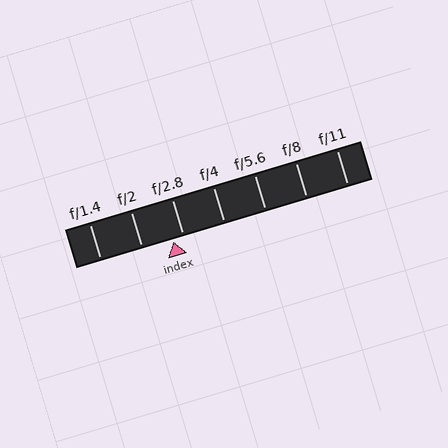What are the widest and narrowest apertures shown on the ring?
The widest aperture shown is f/1.4 and the narrowest is f/11.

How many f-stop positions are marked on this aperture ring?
There are 7 f-stop positions marked.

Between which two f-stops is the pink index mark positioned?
The index mark is between f/2 and f/2.8.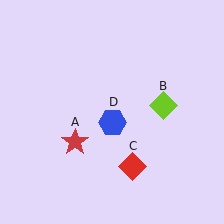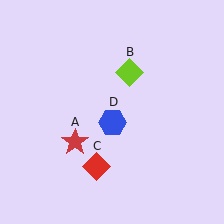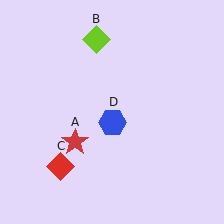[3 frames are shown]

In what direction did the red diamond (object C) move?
The red diamond (object C) moved left.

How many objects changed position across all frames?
2 objects changed position: lime diamond (object B), red diamond (object C).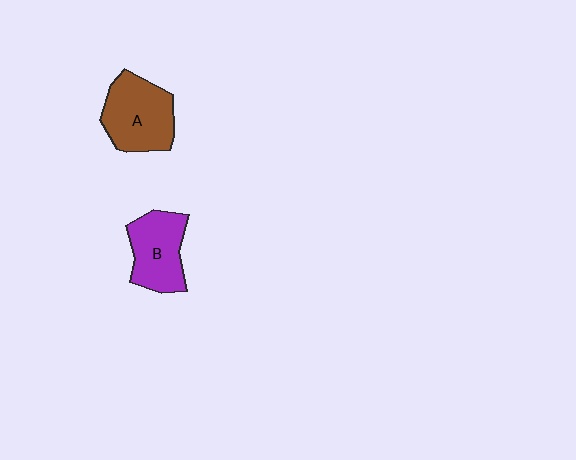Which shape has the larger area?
Shape A (brown).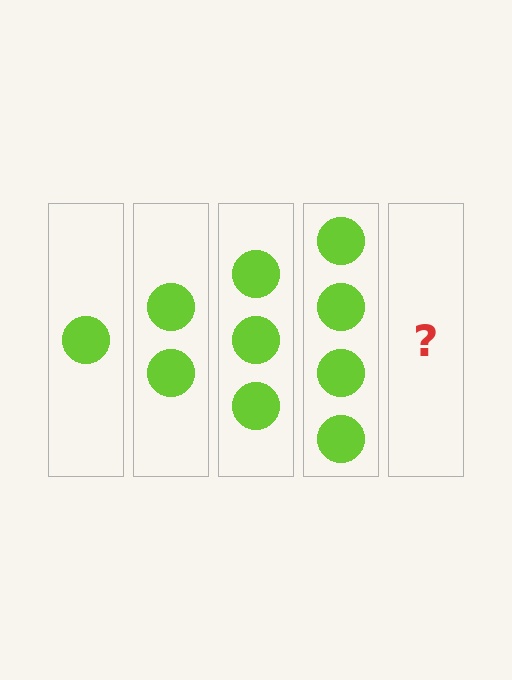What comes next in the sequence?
The next element should be 5 circles.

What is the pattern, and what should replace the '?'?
The pattern is that each step adds one more circle. The '?' should be 5 circles.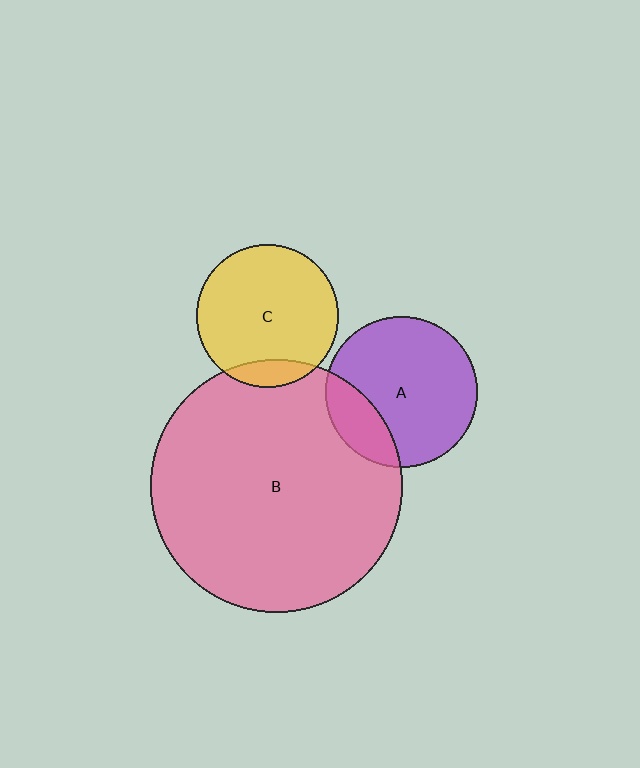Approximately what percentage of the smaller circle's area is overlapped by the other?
Approximately 10%.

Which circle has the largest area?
Circle B (pink).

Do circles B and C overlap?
Yes.